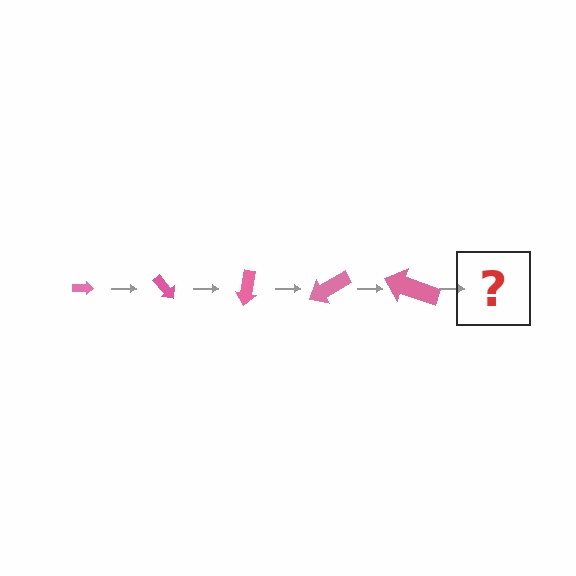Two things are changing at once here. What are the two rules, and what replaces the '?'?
The two rules are that the arrow grows larger each step and it rotates 50 degrees each step. The '?' should be an arrow, larger than the previous one and rotated 250 degrees from the start.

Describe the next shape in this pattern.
It should be an arrow, larger than the previous one and rotated 250 degrees from the start.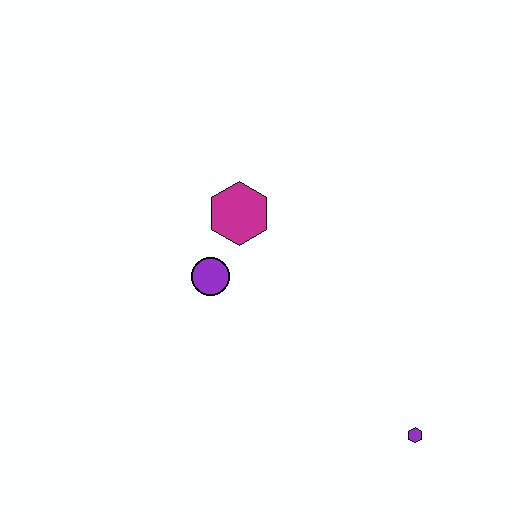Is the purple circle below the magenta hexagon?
Yes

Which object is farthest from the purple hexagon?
The magenta hexagon is farthest from the purple hexagon.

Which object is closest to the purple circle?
The magenta hexagon is closest to the purple circle.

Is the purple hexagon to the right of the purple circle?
Yes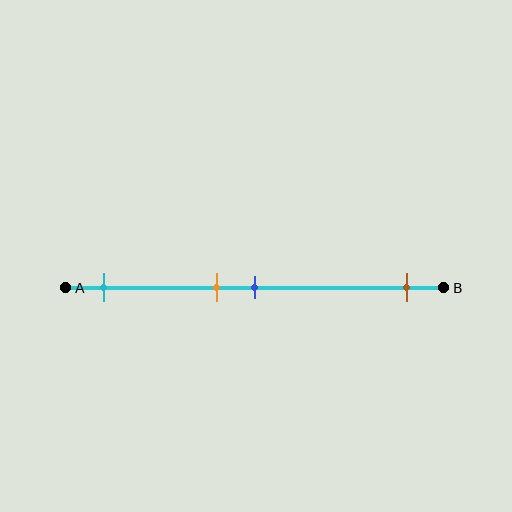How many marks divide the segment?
There are 4 marks dividing the segment.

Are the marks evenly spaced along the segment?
No, the marks are not evenly spaced.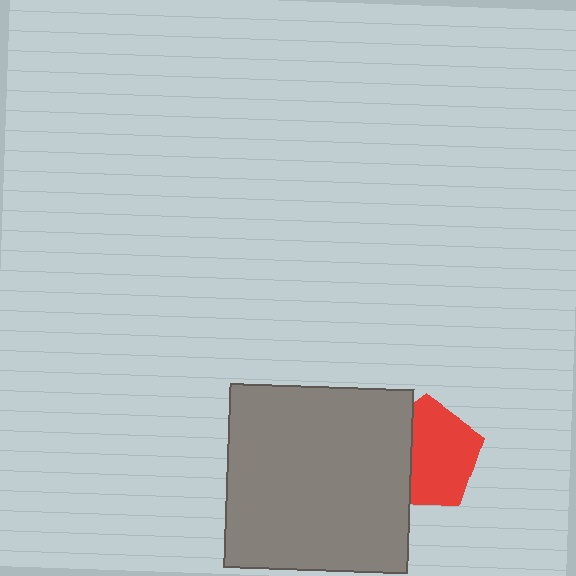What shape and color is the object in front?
The object in front is a gray square.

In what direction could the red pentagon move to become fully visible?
The red pentagon could move right. That would shift it out from behind the gray square entirely.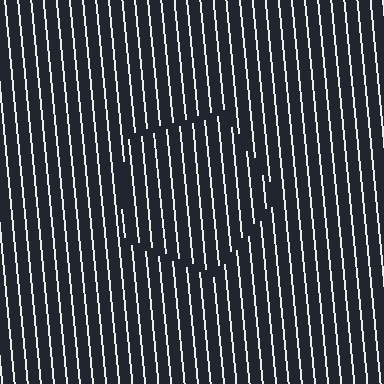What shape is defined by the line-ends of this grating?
An illusory pentagon. The interior of the shape contains the same grating, shifted by half a period — the contour is defined by the phase discontinuity where line-ends from the inner and outer gratings abut.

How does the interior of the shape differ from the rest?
The interior of the shape contains the same grating, shifted by half a period — the contour is defined by the phase discontinuity where line-ends from the inner and outer gratings abut.